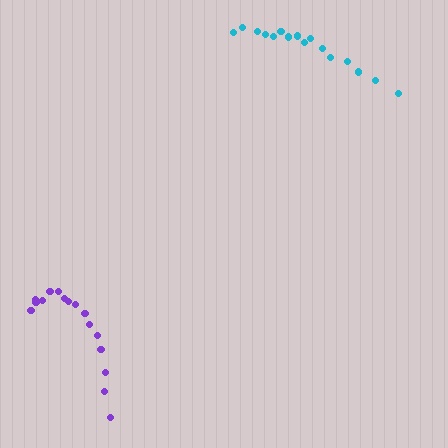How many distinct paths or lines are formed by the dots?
There are 2 distinct paths.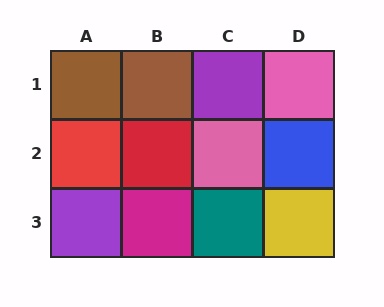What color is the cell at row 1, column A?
Brown.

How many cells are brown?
2 cells are brown.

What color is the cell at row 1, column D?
Pink.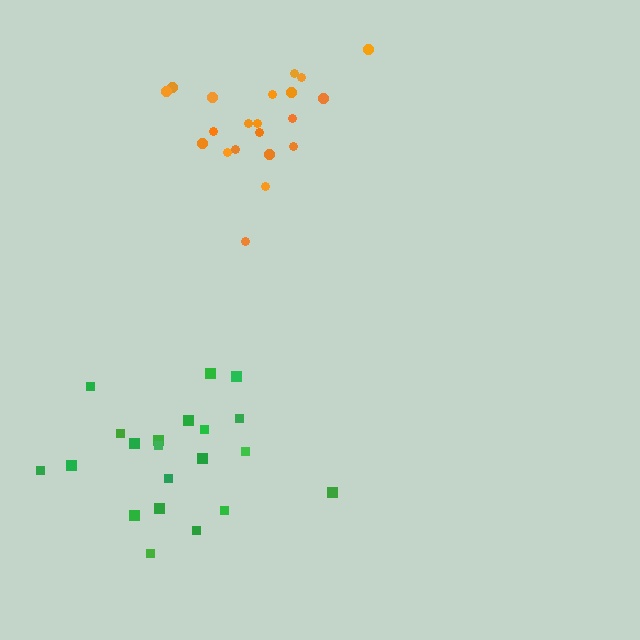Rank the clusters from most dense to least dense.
orange, green.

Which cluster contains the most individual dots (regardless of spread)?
Orange (21).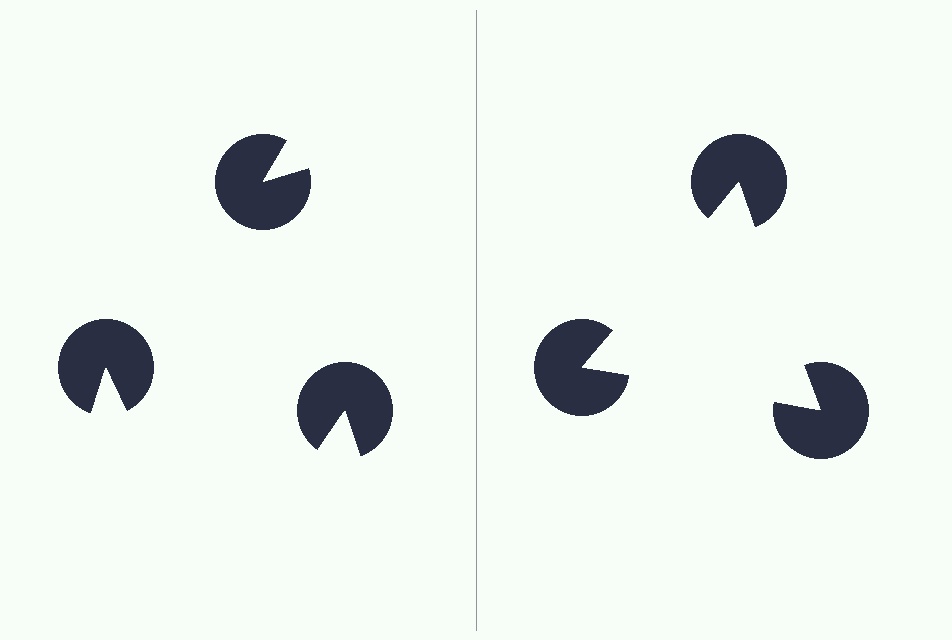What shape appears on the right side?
An illusory triangle.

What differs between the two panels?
The pac-man discs are positioned identically on both sides; only the wedge orientations differ. On the right they align to a triangle; on the left they are misaligned.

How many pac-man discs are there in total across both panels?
6 — 3 on each side.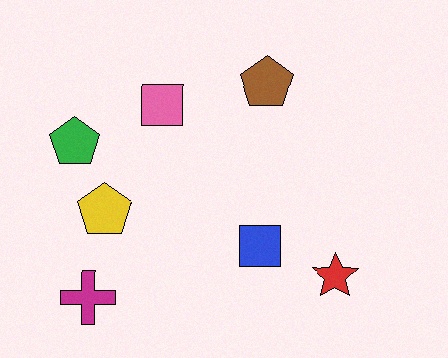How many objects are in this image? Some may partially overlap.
There are 7 objects.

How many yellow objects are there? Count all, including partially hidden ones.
There is 1 yellow object.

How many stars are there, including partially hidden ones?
There is 1 star.